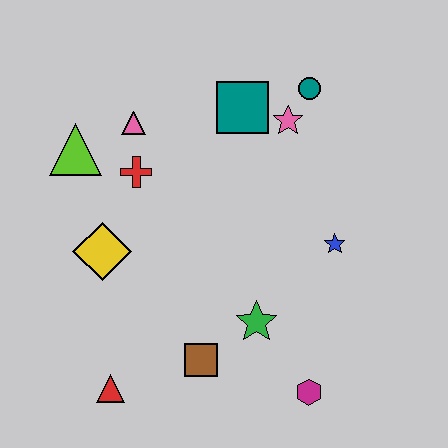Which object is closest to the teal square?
The pink star is closest to the teal square.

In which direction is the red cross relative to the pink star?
The red cross is to the left of the pink star.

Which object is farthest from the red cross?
The magenta hexagon is farthest from the red cross.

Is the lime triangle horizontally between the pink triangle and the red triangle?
No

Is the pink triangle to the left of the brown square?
Yes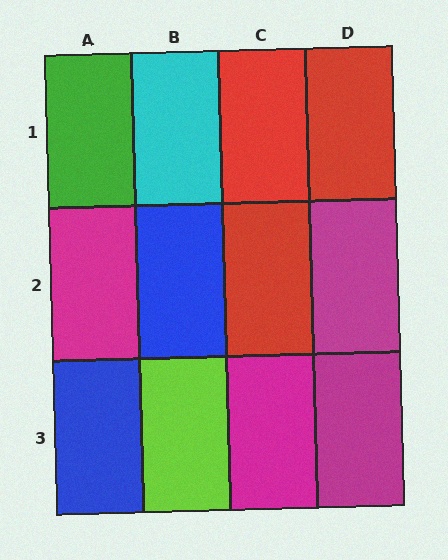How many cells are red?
3 cells are red.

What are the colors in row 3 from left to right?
Blue, lime, magenta, magenta.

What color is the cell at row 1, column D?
Red.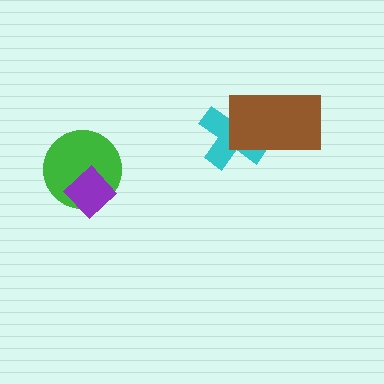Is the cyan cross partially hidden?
Yes, it is partially covered by another shape.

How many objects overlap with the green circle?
1 object overlaps with the green circle.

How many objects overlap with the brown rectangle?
1 object overlaps with the brown rectangle.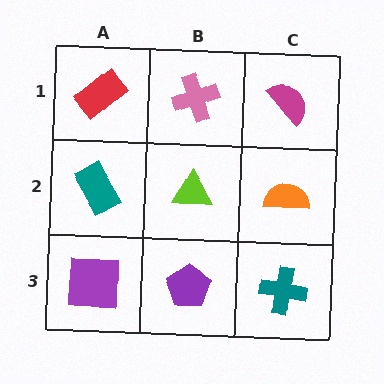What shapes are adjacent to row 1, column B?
A lime triangle (row 2, column B), a red rectangle (row 1, column A), a magenta semicircle (row 1, column C).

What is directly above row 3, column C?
An orange semicircle.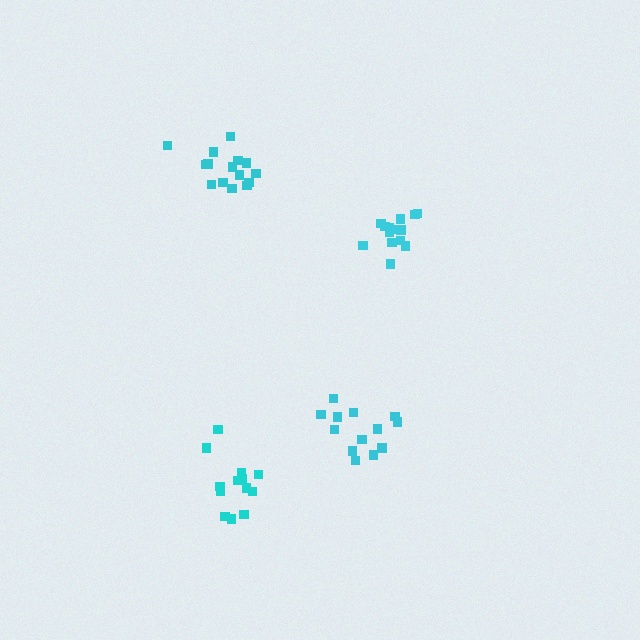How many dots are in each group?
Group 1: 14 dots, Group 2: 15 dots, Group 3: 13 dots, Group 4: 13 dots (55 total).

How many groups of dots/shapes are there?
There are 4 groups.